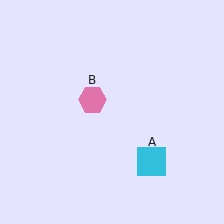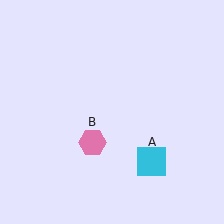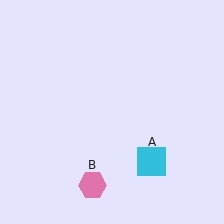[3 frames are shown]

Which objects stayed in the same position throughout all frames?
Cyan square (object A) remained stationary.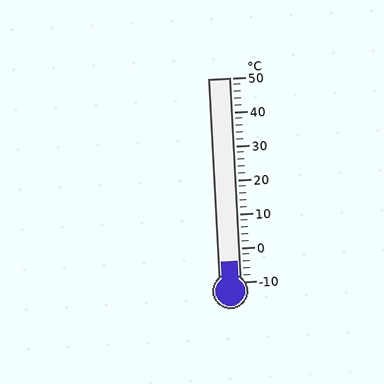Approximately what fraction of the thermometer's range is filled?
The thermometer is filled to approximately 10% of its range.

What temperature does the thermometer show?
The thermometer shows approximately -4°C.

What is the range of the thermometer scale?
The thermometer scale ranges from -10°C to 50°C.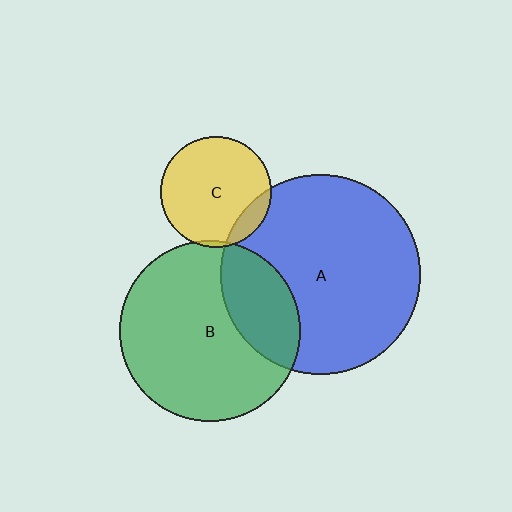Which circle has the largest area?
Circle A (blue).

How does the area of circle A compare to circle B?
Approximately 1.2 times.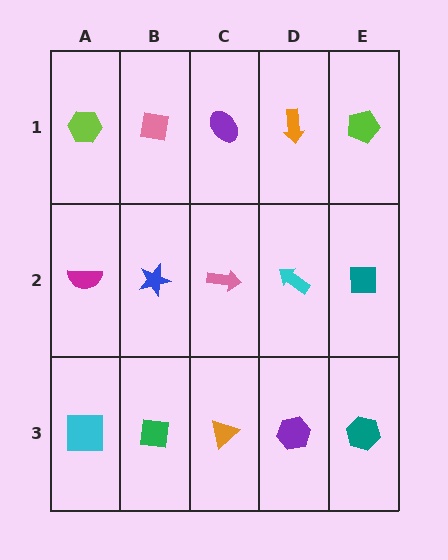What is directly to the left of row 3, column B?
A cyan square.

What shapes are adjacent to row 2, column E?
A lime pentagon (row 1, column E), a teal hexagon (row 3, column E), a cyan arrow (row 2, column D).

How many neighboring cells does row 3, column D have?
3.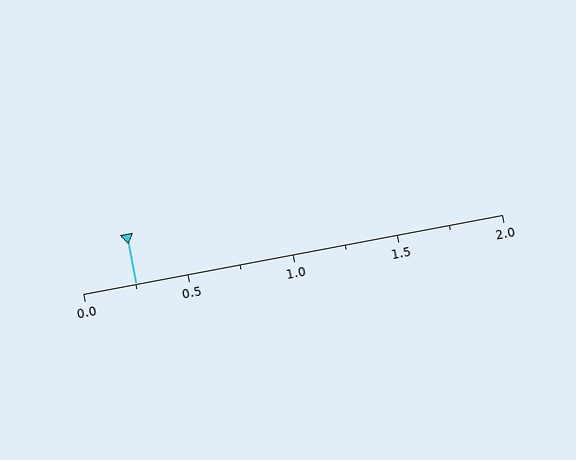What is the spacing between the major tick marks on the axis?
The major ticks are spaced 0.5 apart.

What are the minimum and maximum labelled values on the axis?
The axis runs from 0.0 to 2.0.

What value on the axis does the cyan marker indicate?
The marker indicates approximately 0.25.